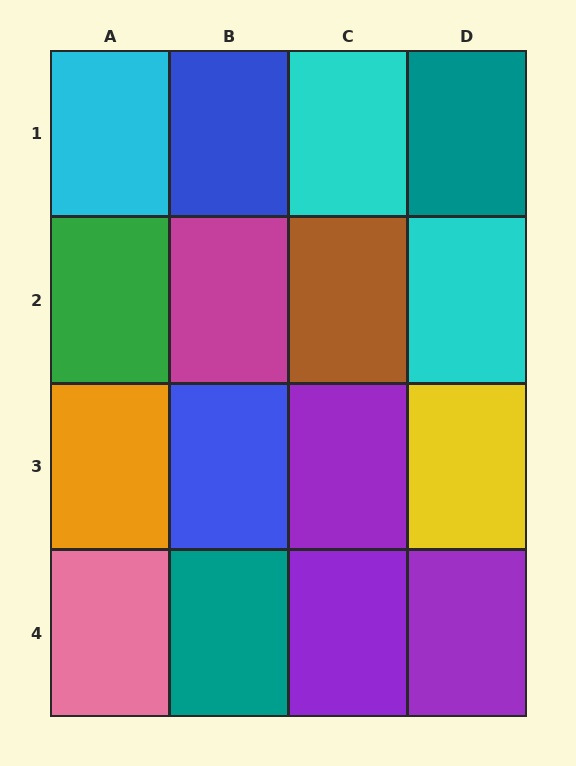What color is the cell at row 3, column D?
Yellow.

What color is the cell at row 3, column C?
Purple.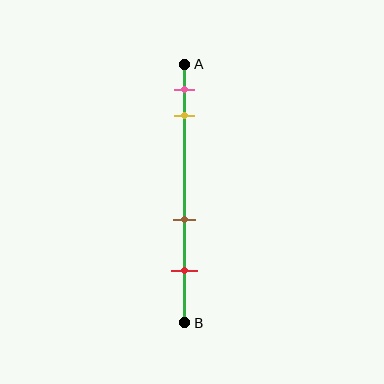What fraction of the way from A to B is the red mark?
The red mark is approximately 80% (0.8) of the way from A to B.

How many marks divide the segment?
There are 4 marks dividing the segment.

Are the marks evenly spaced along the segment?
No, the marks are not evenly spaced.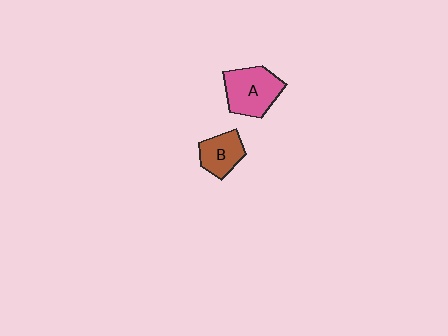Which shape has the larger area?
Shape A (pink).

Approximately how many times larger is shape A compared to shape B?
Approximately 1.5 times.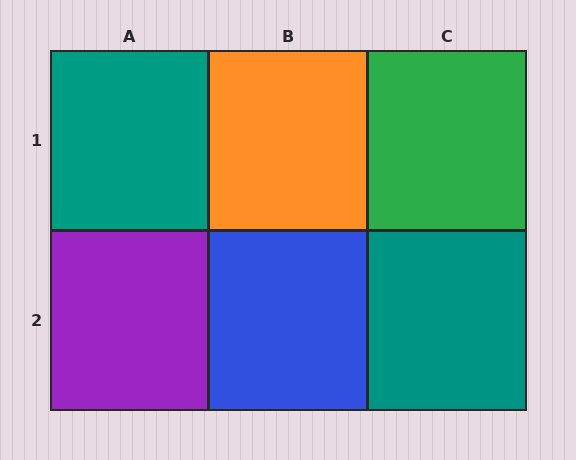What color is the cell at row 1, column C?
Green.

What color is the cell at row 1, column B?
Orange.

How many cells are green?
1 cell is green.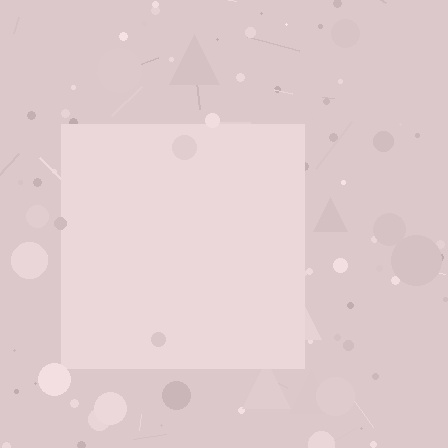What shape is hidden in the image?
A square is hidden in the image.